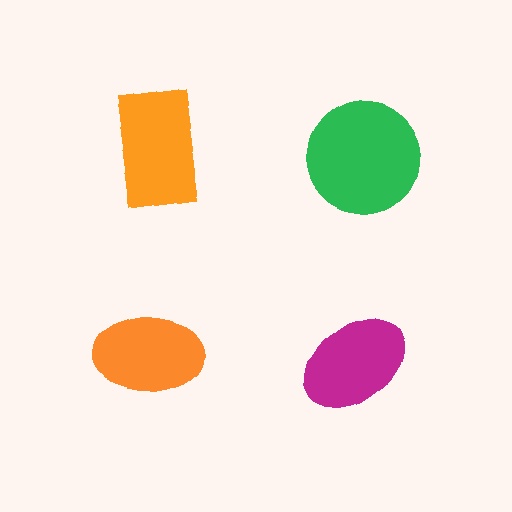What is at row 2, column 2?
A magenta ellipse.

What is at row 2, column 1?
An orange ellipse.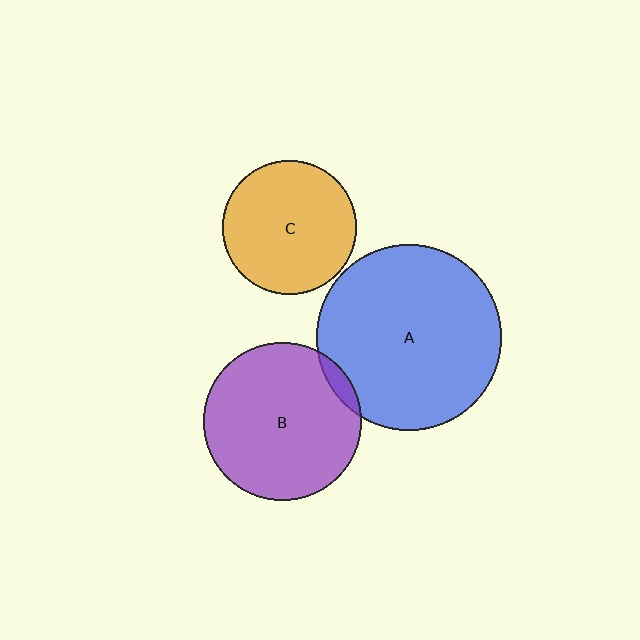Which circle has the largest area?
Circle A (blue).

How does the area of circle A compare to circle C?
Approximately 1.9 times.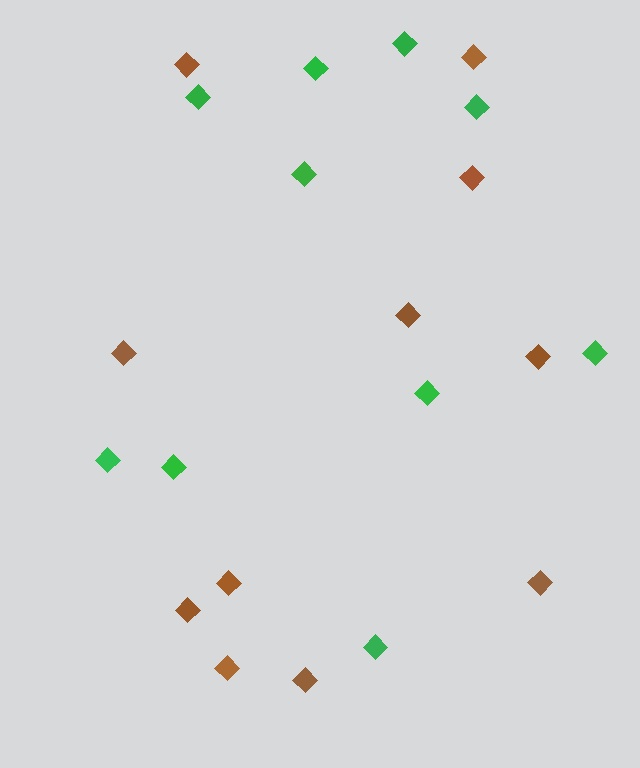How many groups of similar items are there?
There are 2 groups: one group of brown diamonds (11) and one group of green diamonds (10).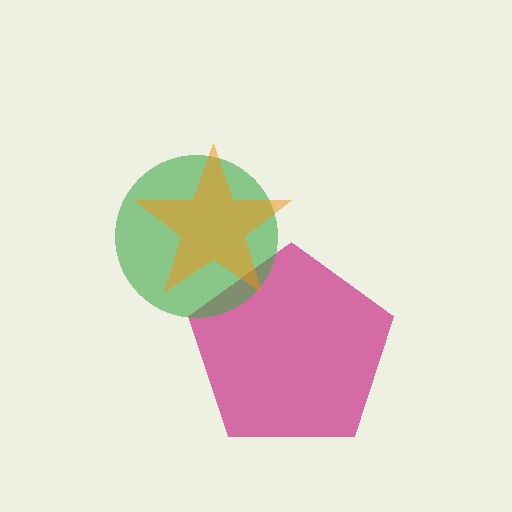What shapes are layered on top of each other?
The layered shapes are: a magenta pentagon, a green circle, an orange star.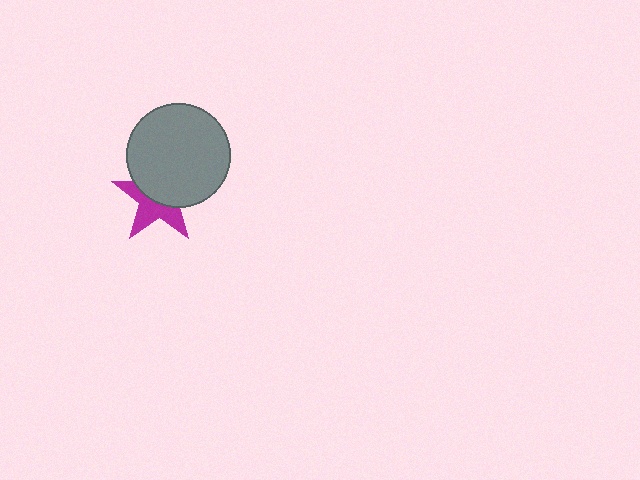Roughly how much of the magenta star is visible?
About half of it is visible (roughly 47%).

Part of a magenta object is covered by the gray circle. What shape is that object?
It is a star.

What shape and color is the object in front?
The object in front is a gray circle.